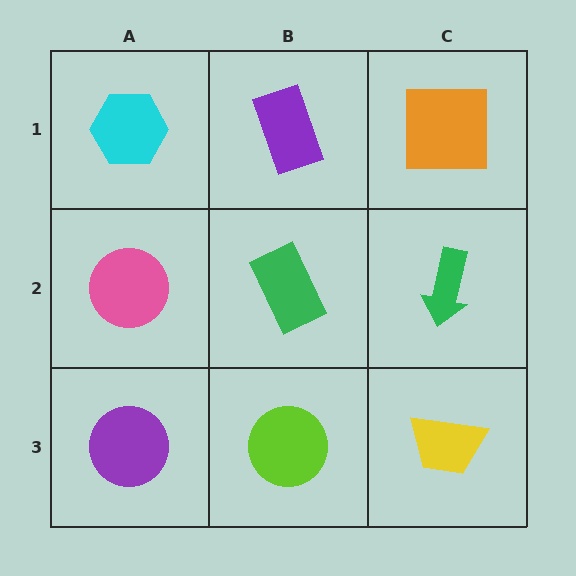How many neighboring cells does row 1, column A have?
2.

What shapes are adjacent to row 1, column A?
A pink circle (row 2, column A), a purple rectangle (row 1, column B).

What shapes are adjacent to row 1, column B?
A green rectangle (row 2, column B), a cyan hexagon (row 1, column A), an orange square (row 1, column C).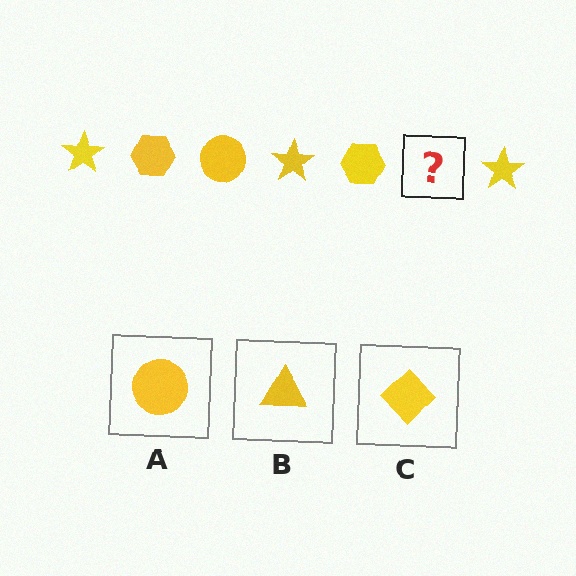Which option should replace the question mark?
Option A.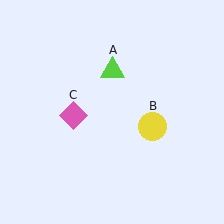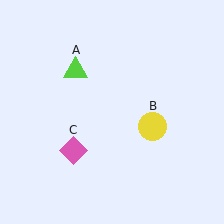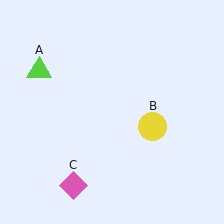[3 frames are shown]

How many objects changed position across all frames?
2 objects changed position: lime triangle (object A), pink diamond (object C).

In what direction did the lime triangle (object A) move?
The lime triangle (object A) moved left.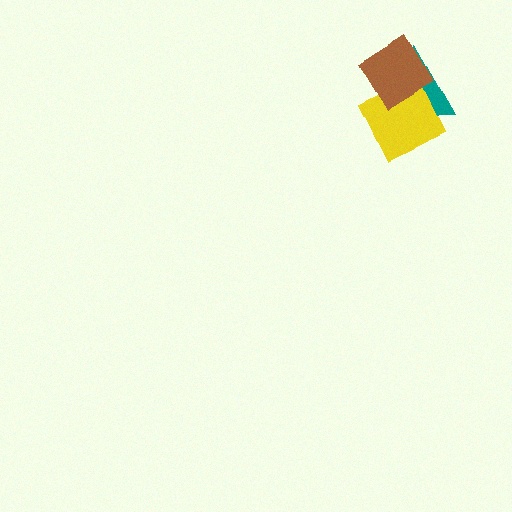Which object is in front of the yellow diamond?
The brown diamond is in front of the yellow diamond.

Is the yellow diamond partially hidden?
Yes, it is partially covered by another shape.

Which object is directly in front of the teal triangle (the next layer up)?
The yellow diamond is directly in front of the teal triangle.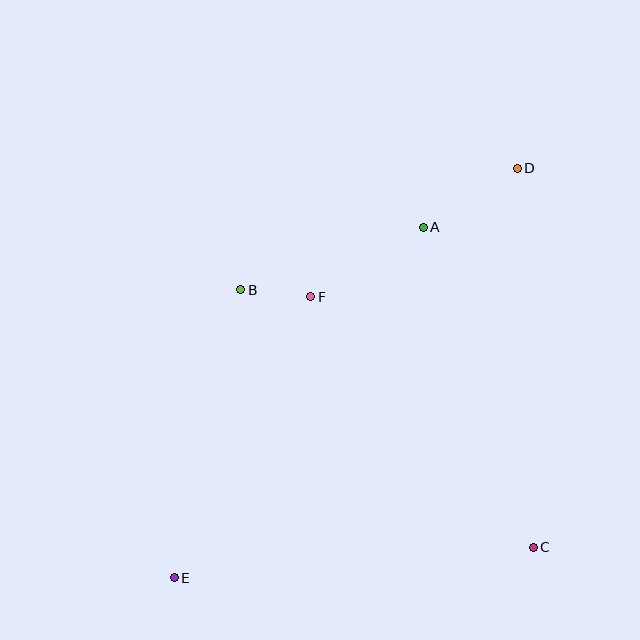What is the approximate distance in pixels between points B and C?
The distance between B and C is approximately 390 pixels.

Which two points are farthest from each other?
Points D and E are farthest from each other.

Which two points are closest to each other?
Points B and F are closest to each other.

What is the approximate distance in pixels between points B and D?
The distance between B and D is approximately 302 pixels.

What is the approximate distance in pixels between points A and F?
The distance between A and F is approximately 132 pixels.